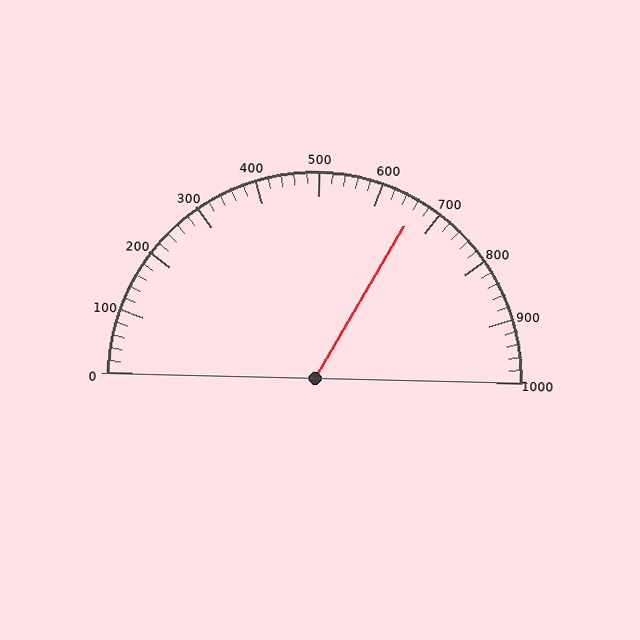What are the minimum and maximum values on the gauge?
The gauge ranges from 0 to 1000.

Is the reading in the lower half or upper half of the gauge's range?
The reading is in the upper half of the range (0 to 1000).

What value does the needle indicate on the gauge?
The needle indicates approximately 660.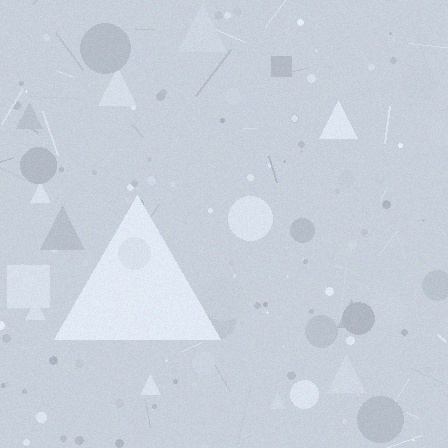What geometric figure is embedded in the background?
A triangle is embedded in the background.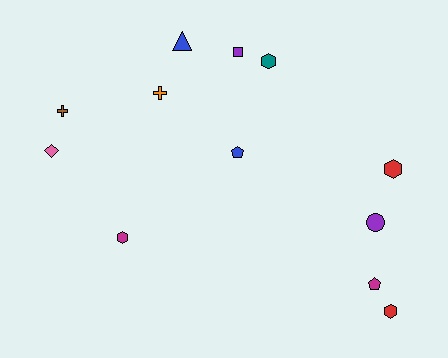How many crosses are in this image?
There are 2 crosses.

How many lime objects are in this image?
There are no lime objects.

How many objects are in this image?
There are 12 objects.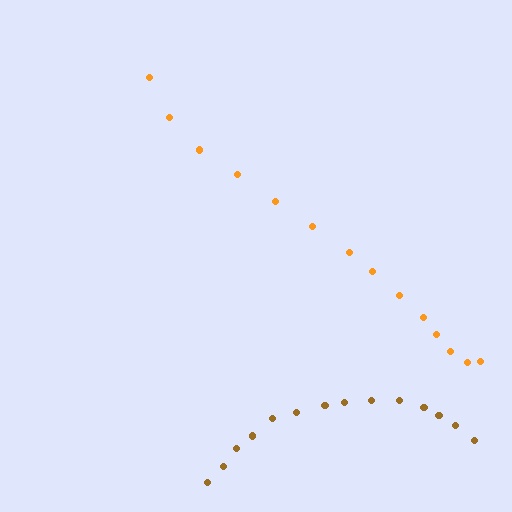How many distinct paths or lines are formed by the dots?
There are 2 distinct paths.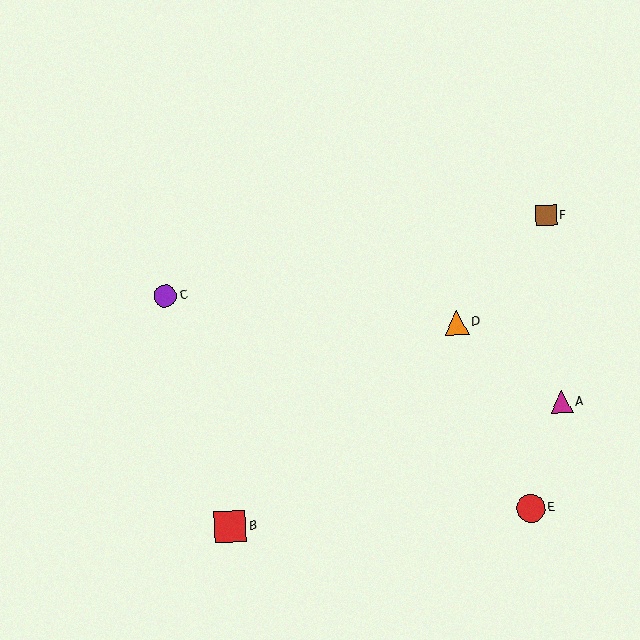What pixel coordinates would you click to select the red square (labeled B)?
Click at (230, 527) to select the red square B.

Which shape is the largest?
The red square (labeled B) is the largest.